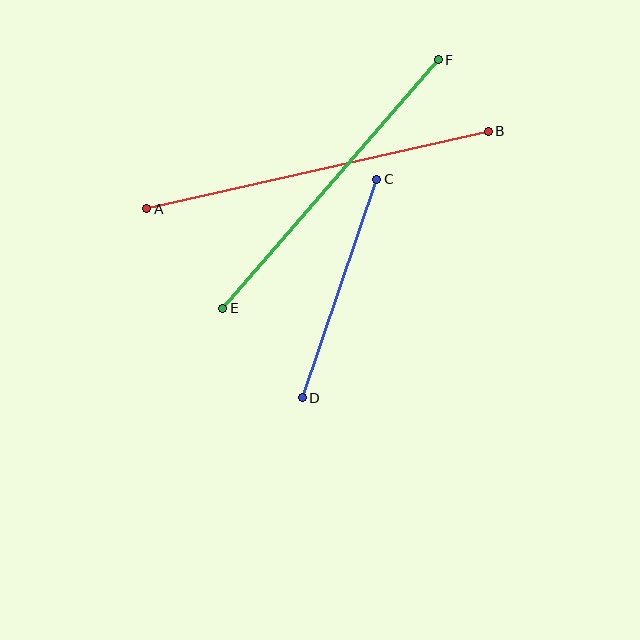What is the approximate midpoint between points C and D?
The midpoint is at approximately (340, 288) pixels.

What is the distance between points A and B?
The distance is approximately 350 pixels.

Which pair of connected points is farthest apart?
Points A and B are farthest apart.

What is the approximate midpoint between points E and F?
The midpoint is at approximately (331, 184) pixels.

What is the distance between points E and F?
The distance is approximately 329 pixels.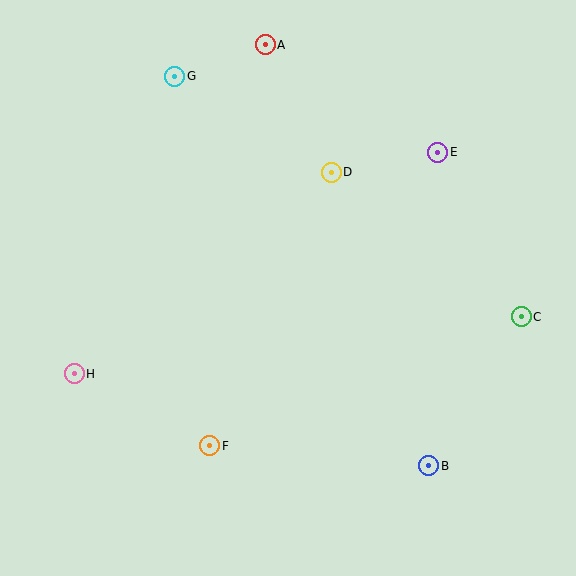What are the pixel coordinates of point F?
Point F is at (210, 446).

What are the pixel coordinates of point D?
Point D is at (331, 172).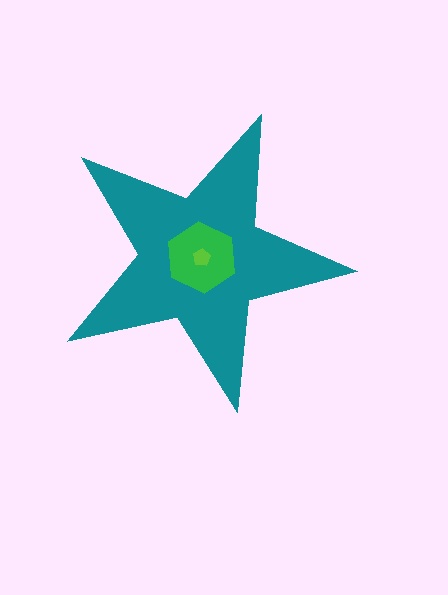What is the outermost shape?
The teal star.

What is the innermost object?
The lime pentagon.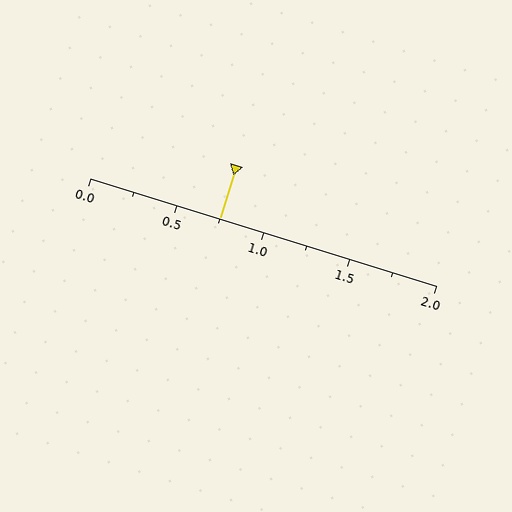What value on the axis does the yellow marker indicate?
The marker indicates approximately 0.75.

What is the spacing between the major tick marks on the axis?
The major ticks are spaced 0.5 apart.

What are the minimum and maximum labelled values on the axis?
The axis runs from 0.0 to 2.0.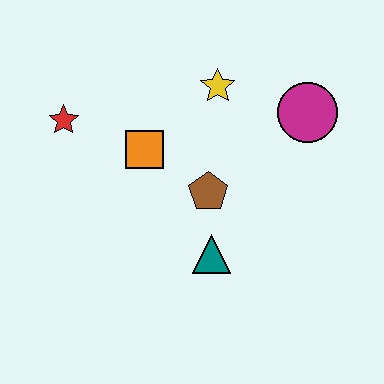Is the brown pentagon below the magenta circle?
Yes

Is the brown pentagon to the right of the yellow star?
No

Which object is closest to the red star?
The orange square is closest to the red star.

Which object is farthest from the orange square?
The magenta circle is farthest from the orange square.